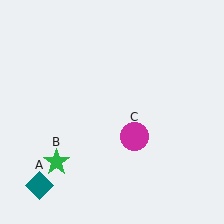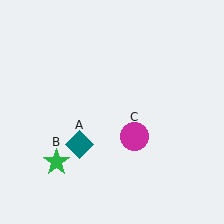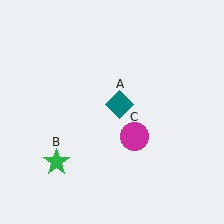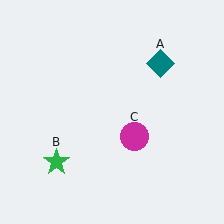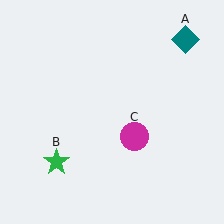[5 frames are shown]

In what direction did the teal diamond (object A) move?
The teal diamond (object A) moved up and to the right.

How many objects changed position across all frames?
1 object changed position: teal diamond (object A).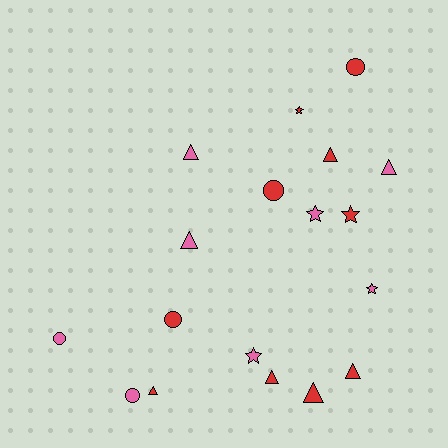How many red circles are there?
There are 3 red circles.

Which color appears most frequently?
Red, with 10 objects.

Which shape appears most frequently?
Triangle, with 8 objects.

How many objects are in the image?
There are 18 objects.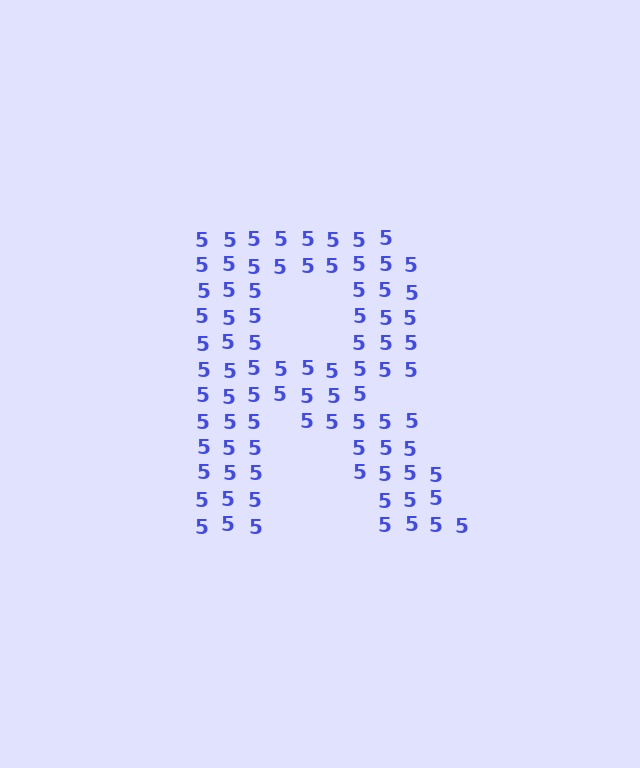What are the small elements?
The small elements are digit 5's.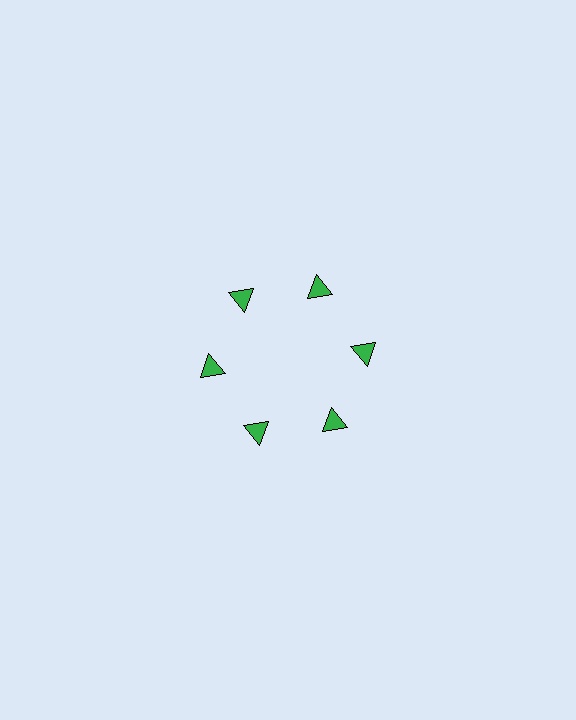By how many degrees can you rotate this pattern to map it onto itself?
The pattern maps onto itself every 60 degrees of rotation.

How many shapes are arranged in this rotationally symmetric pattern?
There are 6 shapes, arranged in 6 groups of 1.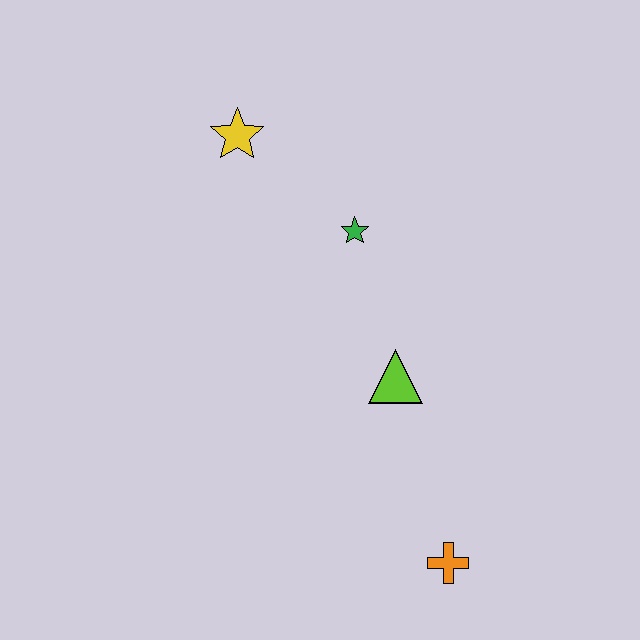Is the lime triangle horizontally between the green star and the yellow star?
No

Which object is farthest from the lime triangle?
The yellow star is farthest from the lime triangle.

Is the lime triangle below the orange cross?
No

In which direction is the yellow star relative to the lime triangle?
The yellow star is above the lime triangle.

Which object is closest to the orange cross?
The lime triangle is closest to the orange cross.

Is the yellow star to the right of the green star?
No